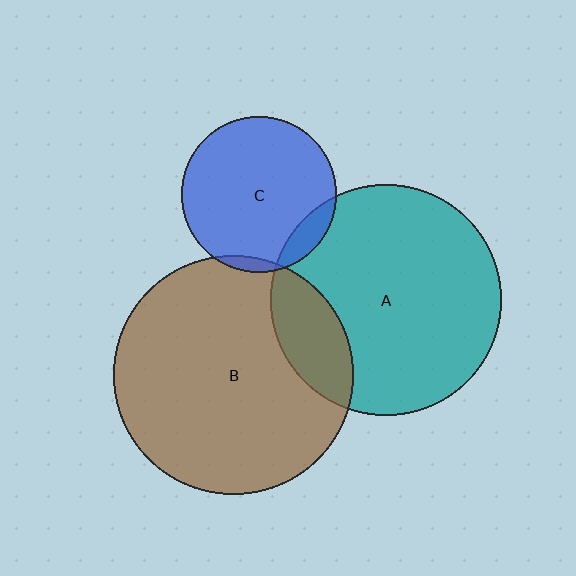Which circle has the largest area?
Circle B (brown).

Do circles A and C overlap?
Yes.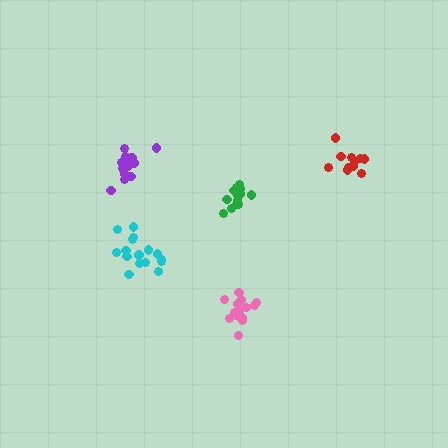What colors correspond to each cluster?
The clusters are colored: red, cyan, purple, pink, green.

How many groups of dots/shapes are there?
There are 5 groups.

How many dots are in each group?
Group 1: 11 dots, Group 2: 16 dots, Group 3: 13 dots, Group 4: 14 dots, Group 5: 13 dots (67 total).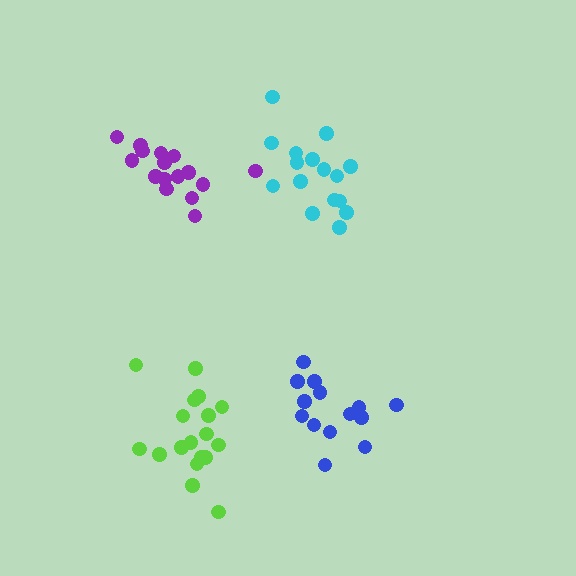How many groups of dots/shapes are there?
There are 4 groups.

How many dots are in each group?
Group 1: 16 dots, Group 2: 16 dots, Group 3: 18 dots, Group 4: 14 dots (64 total).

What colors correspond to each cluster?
The clusters are colored: purple, cyan, lime, blue.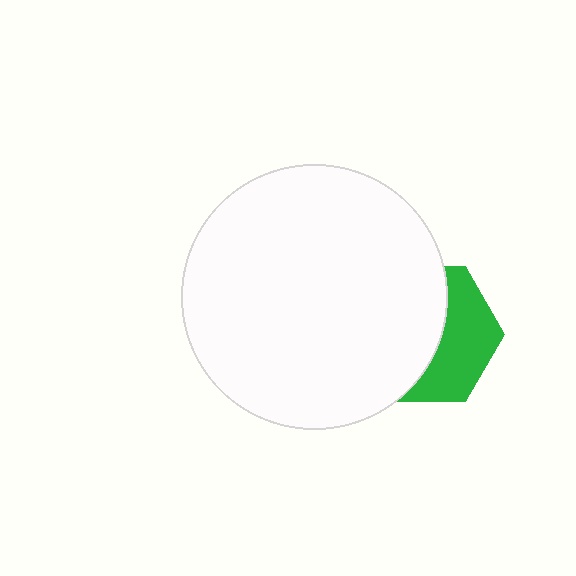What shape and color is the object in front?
The object in front is a white circle.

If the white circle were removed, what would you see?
You would see the complete green hexagon.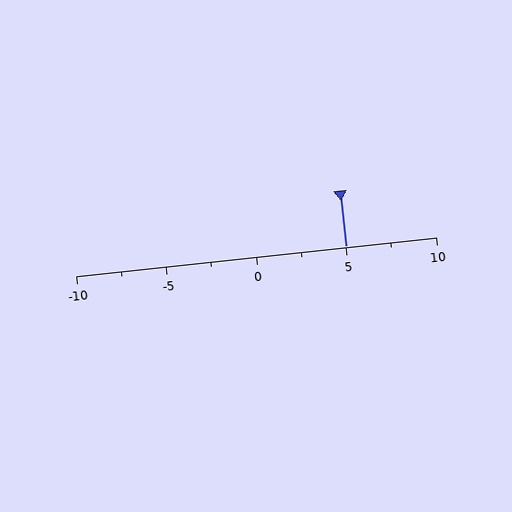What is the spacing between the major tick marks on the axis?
The major ticks are spaced 5 apart.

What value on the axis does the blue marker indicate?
The marker indicates approximately 5.